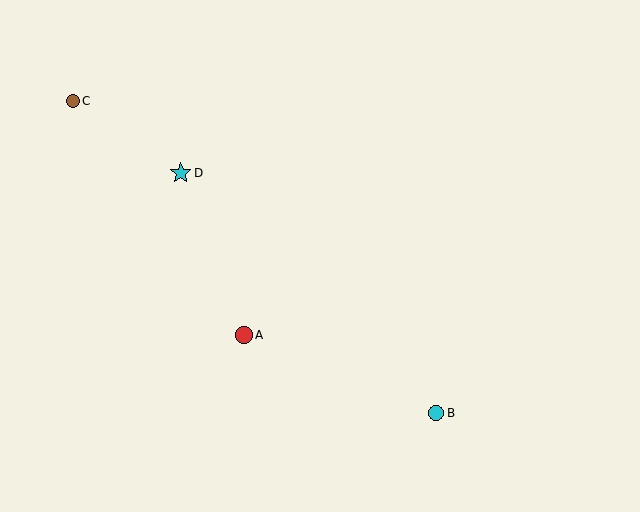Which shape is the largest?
The cyan star (labeled D) is the largest.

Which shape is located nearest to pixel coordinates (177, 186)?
The cyan star (labeled D) at (181, 173) is nearest to that location.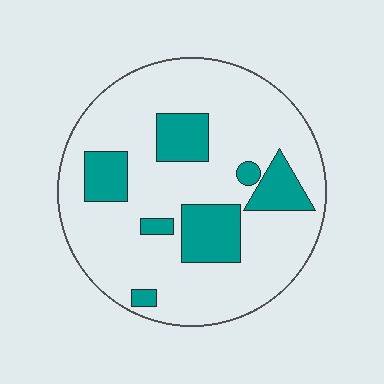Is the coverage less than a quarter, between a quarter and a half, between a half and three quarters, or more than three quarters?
Less than a quarter.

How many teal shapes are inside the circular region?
7.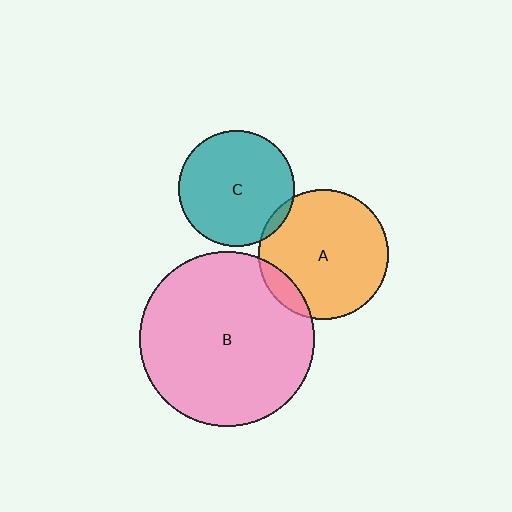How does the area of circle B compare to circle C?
Approximately 2.3 times.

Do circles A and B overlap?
Yes.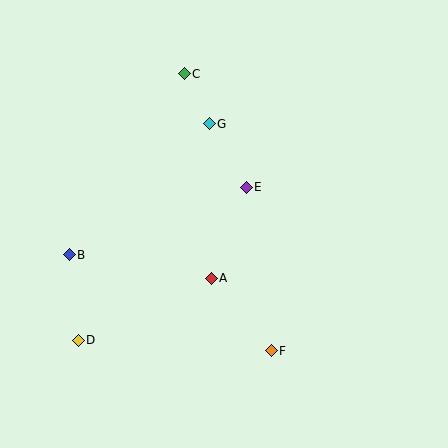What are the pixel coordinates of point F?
Point F is at (271, 351).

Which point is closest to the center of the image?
Point E at (246, 187) is closest to the center.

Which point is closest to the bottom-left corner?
Point D is closest to the bottom-left corner.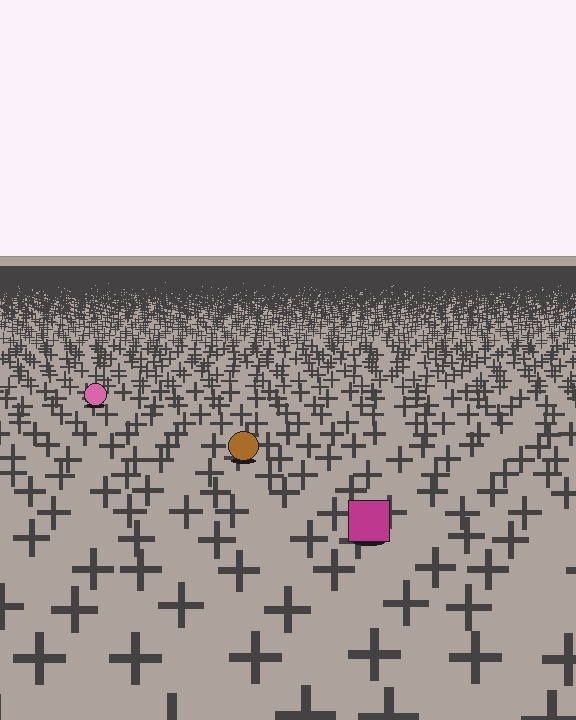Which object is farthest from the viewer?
The pink circle is farthest from the viewer. It appears smaller and the ground texture around it is denser.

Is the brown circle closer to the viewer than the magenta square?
No. The magenta square is closer — you can tell from the texture gradient: the ground texture is coarser near it.